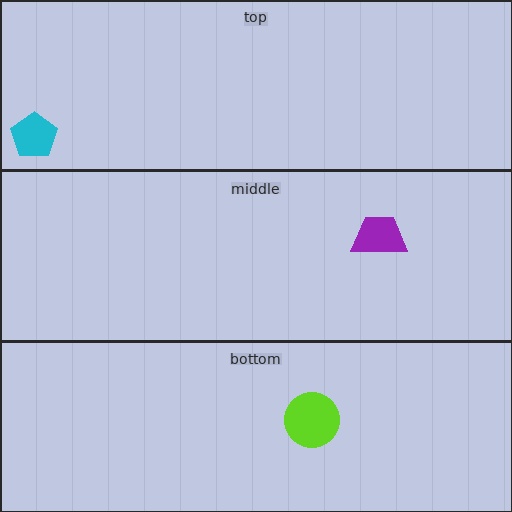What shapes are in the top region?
The cyan pentagon.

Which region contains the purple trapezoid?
The middle region.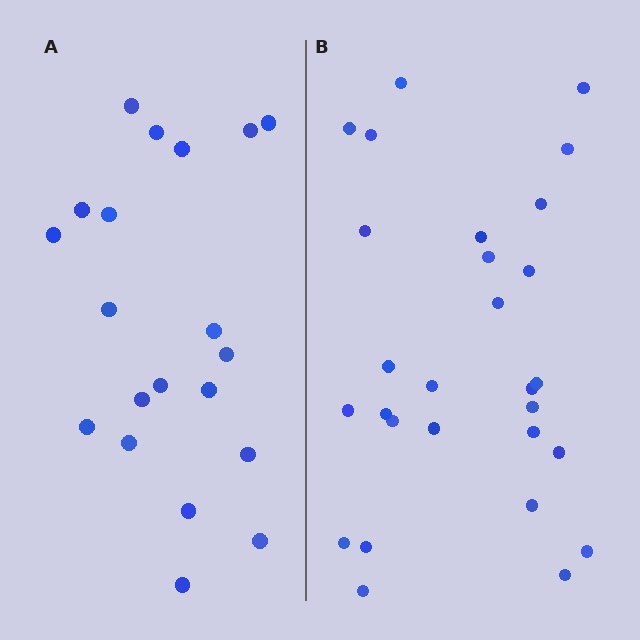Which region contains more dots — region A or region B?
Region B (the right region) has more dots.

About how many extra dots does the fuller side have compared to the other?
Region B has roughly 8 or so more dots than region A.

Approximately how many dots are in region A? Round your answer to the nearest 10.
About 20 dots.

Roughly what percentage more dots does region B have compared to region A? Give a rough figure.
About 40% more.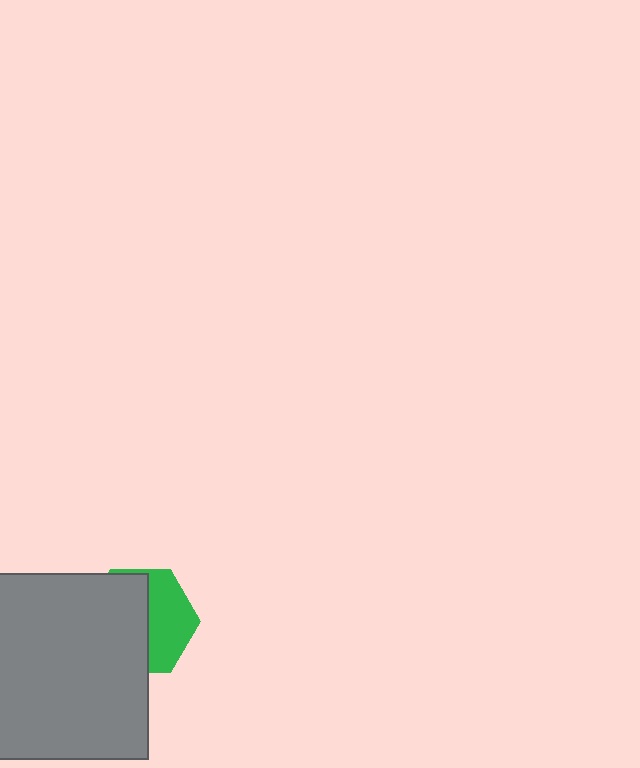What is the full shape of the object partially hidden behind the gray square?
The partially hidden object is a green hexagon.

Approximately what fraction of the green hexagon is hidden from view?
Roughly 58% of the green hexagon is hidden behind the gray square.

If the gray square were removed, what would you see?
You would see the complete green hexagon.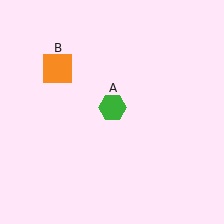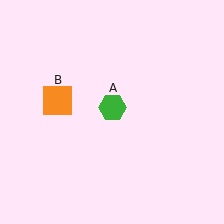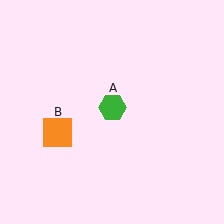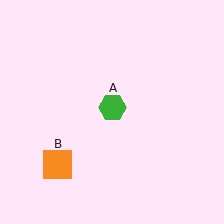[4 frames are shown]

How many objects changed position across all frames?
1 object changed position: orange square (object B).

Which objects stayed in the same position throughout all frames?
Green hexagon (object A) remained stationary.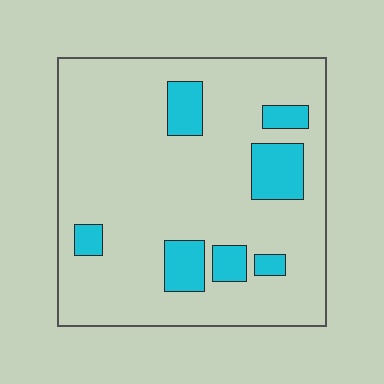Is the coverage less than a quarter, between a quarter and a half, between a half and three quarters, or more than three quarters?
Less than a quarter.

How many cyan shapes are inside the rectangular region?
7.